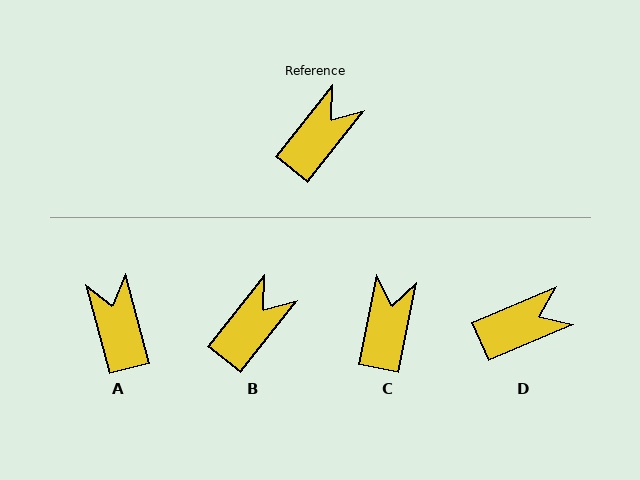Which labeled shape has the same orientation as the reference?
B.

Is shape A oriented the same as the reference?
No, it is off by about 53 degrees.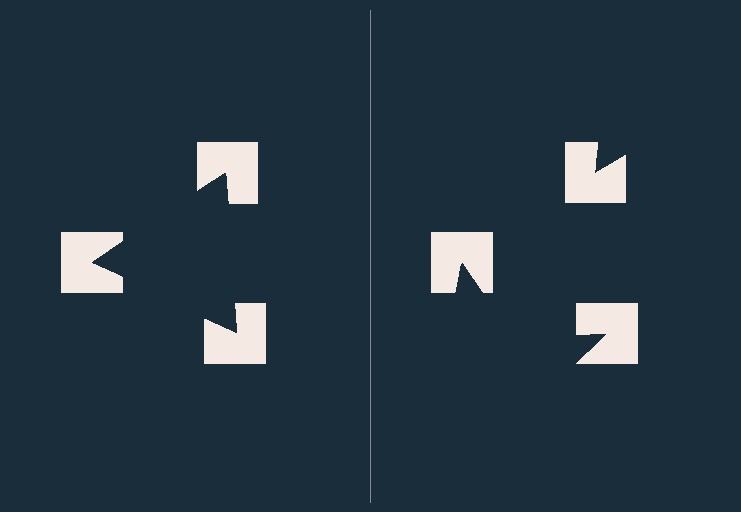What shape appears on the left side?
An illusory triangle.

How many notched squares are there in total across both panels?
6 — 3 on each side.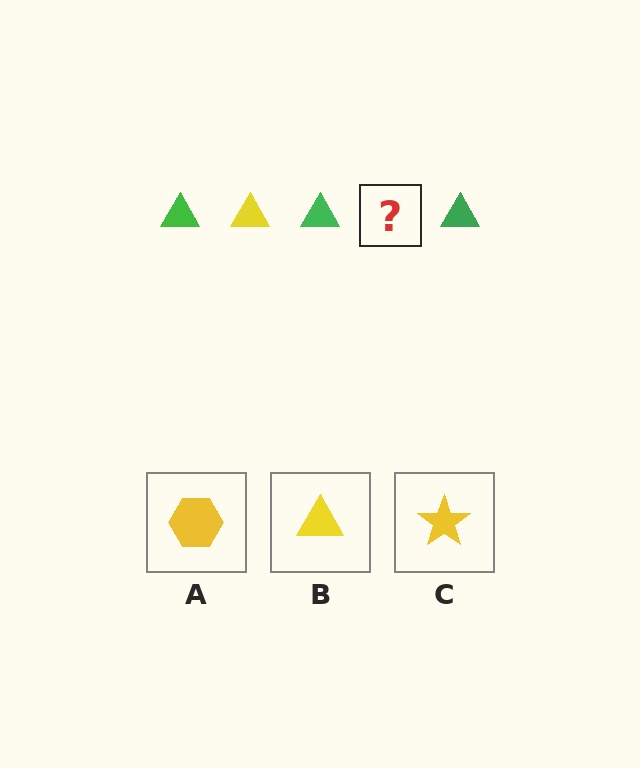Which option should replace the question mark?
Option B.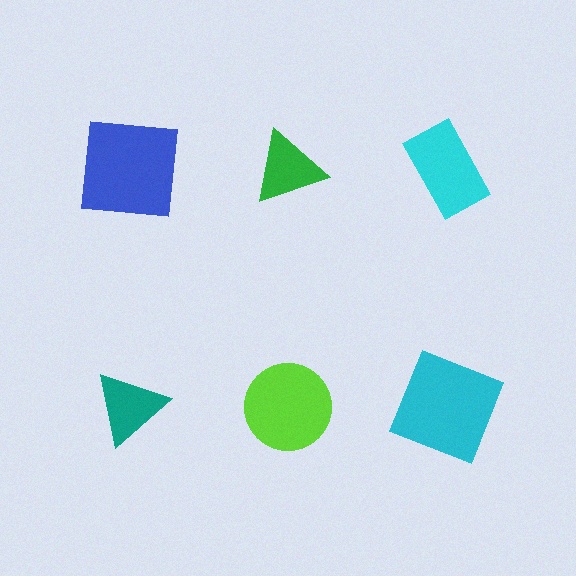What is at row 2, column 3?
A cyan square.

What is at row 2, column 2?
A lime circle.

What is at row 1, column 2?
A green triangle.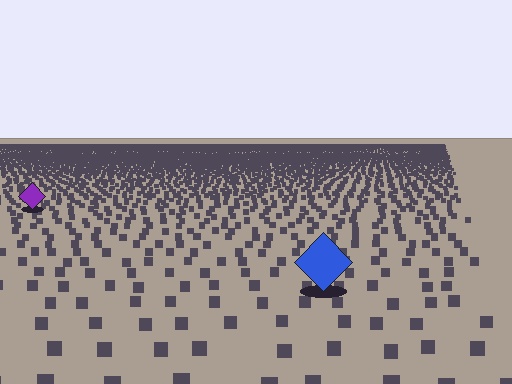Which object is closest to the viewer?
The blue diamond is closest. The texture marks near it are larger and more spread out.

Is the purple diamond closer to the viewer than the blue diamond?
No. The blue diamond is closer — you can tell from the texture gradient: the ground texture is coarser near it.